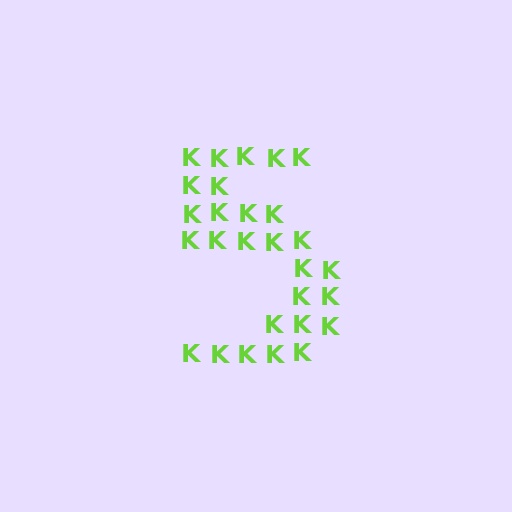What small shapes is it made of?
It is made of small letter K's.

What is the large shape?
The large shape is the digit 5.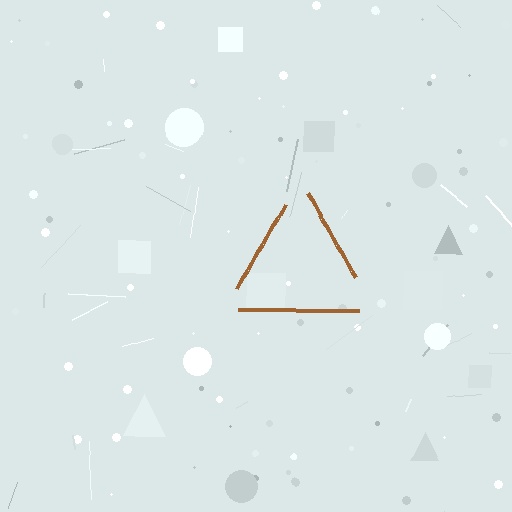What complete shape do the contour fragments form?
The contour fragments form a triangle.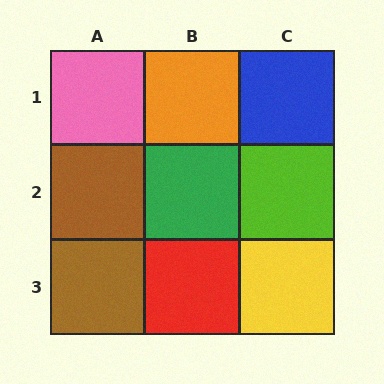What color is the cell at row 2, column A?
Brown.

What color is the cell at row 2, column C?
Lime.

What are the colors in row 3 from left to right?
Brown, red, yellow.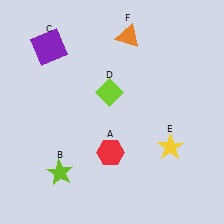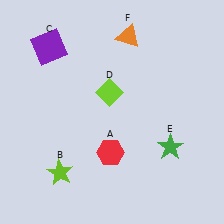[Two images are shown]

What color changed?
The star (E) changed from yellow in Image 1 to green in Image 2.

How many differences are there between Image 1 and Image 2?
There is 1 difference between the two images.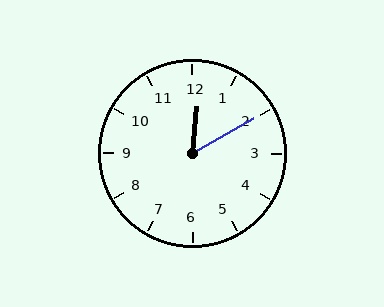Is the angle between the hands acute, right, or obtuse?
It is acute.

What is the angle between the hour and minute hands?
Approximately 55 degrees.